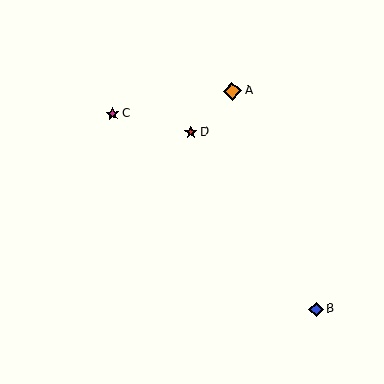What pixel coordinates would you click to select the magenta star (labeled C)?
Click at (113, 114) to select the magenta star C.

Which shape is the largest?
The orange diamond (labeled A) is the largest.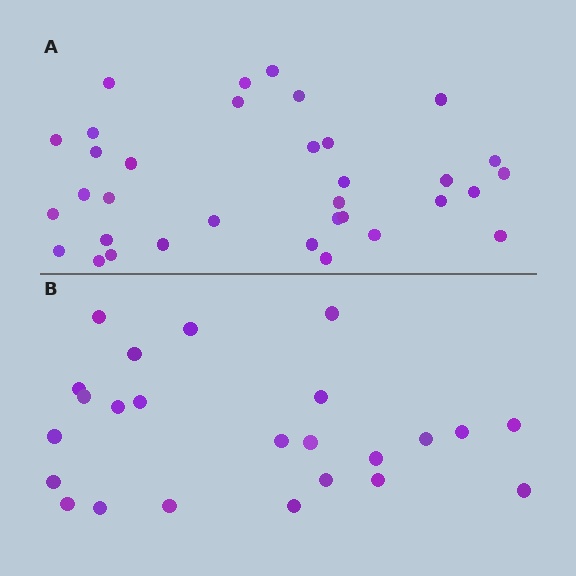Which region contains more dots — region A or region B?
Region A (the top region) has more dots.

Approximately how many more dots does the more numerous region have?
Region A has roughly 10 or so more dots than region B.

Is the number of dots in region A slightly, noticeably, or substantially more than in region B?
Region A has noticeably more, but not dramatically so. The ratio is roughly 1.4 to 1.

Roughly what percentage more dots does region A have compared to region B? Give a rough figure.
About 40% more.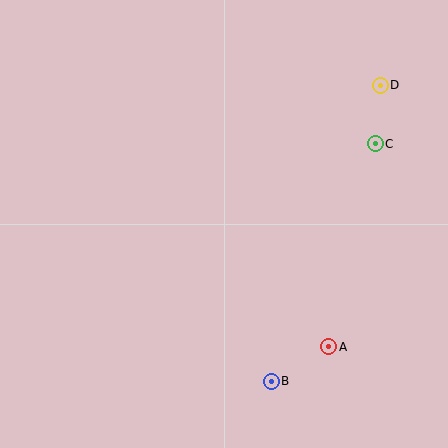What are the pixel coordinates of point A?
Point A is at (329, 347).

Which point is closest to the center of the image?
Point A at (329, 347) is closest to the center.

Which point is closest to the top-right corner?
Point D is closest to the top-right corner.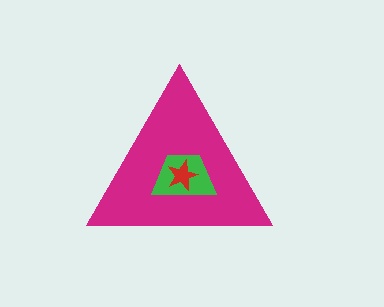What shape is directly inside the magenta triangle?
The green trapezoid.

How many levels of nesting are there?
3.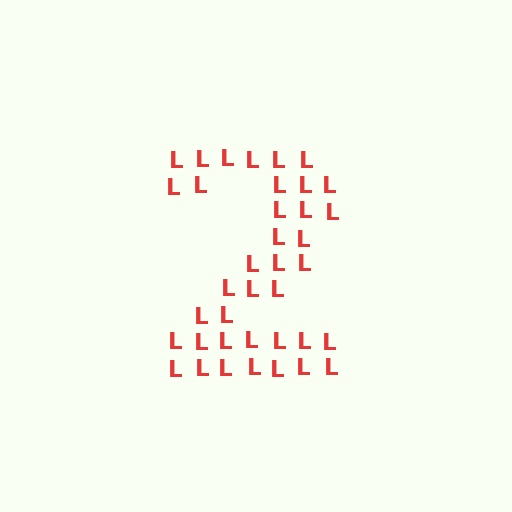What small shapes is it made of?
It is made of small letter L's.